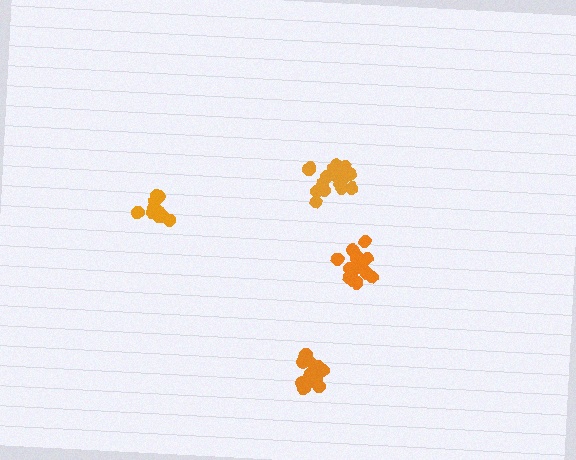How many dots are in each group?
Group 1: 12 dots, Group 2: 18 dots, Group 3: 17 dots, Group 4: 13 dots (60 total).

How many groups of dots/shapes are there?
There are 4 groups.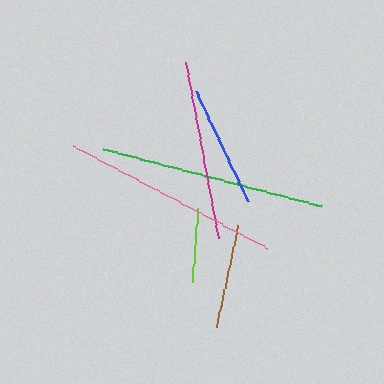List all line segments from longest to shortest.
From longest to shortest: green, pink, magenta, blue, brown, lime.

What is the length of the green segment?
The green segment is approximately 226 pixels long.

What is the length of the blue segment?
The blue segment is approximately 121 pixels long.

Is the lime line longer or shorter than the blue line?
The blue line is longer than the lime line.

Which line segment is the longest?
The green line is the longest at approximately 226 pixels.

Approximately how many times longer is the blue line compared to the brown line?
The blue line is approximately 1.2 times the length of the brown line.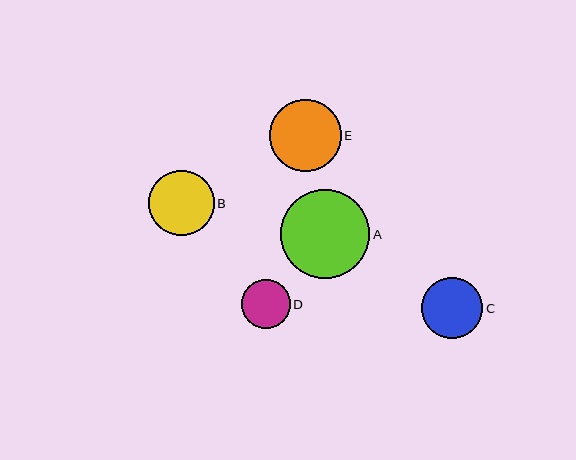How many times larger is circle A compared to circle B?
Circle A is approximately 1.4 times the size of circle B.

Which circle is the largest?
Circle A is the largest with a size of approximately 89 pixels.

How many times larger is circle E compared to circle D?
Circle E is approximately 1.5 times the size of circle D.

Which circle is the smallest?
Circle D is the smallest with a size of approximately 49 pixels.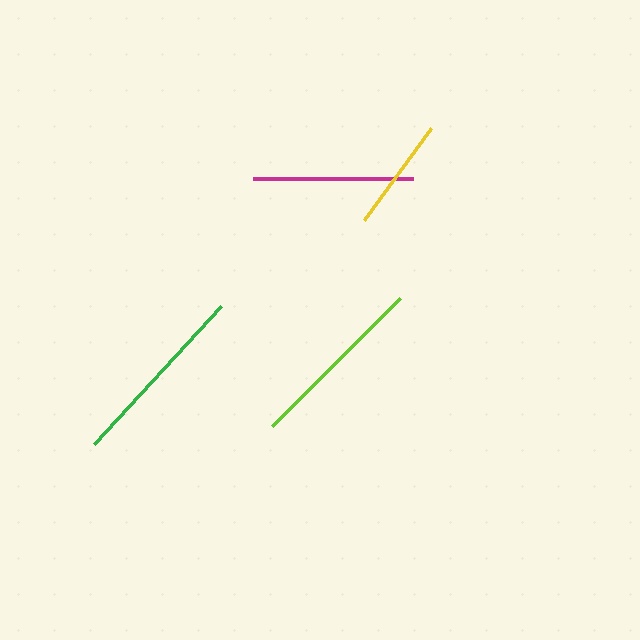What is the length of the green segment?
The green segment is approximately 188 pixels long.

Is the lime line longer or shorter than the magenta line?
The lime line is longer than the magenta line.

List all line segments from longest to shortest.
From longest to shortest: green, lime, magenta, yellow.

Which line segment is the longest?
The green line is the longest at approximately 188 pixels.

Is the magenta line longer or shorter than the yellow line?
The magenta line is longer than the yellow line.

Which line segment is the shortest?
The yellow line is the shortest at approximately 113 pixels.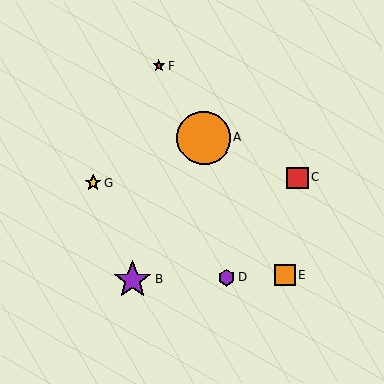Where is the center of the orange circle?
The center of the orange circle is at (204, 138).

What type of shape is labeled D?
Shape D is a purple hexagon.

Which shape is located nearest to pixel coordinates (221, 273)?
The purple hexagon (labeled D) at (226, 277) is nearest to that location.